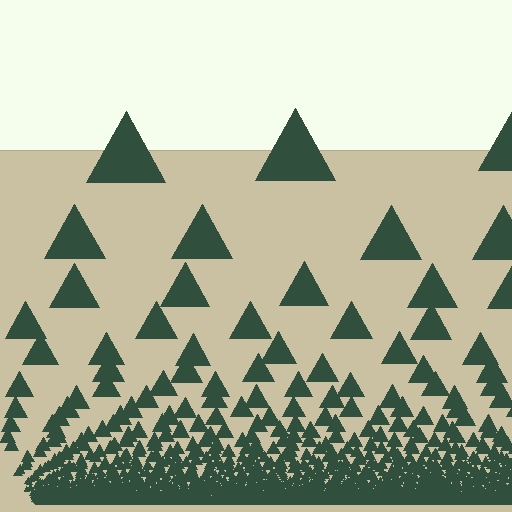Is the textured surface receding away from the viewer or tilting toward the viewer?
The surface appears to tilt toward the viewer. Texture elements get larger and sparser toward the top.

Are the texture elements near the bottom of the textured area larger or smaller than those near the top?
Smaller. The gradient is inverted — elements near the bottom are smaller and denser.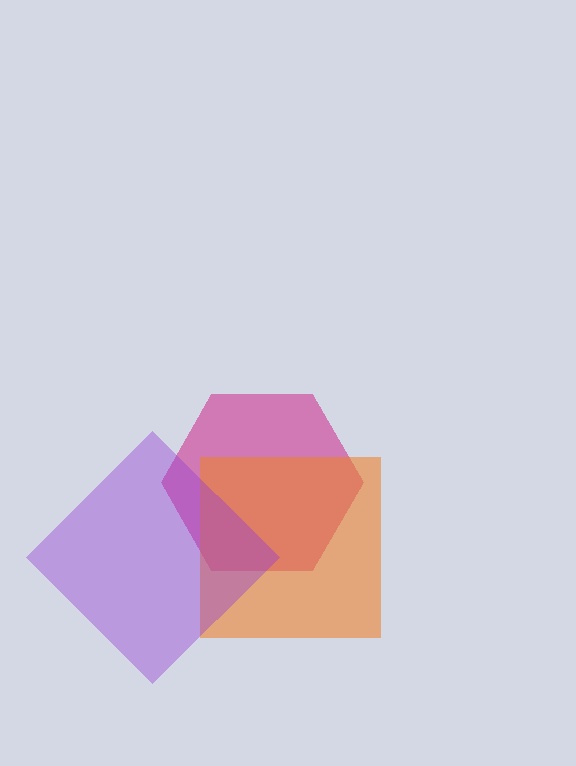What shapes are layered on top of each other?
The layered shapes are: a magenta hexagon, an orange square, a purple diamond.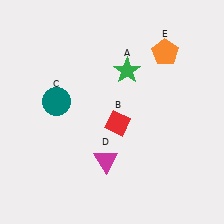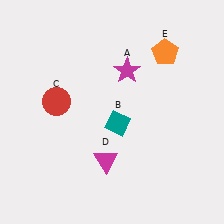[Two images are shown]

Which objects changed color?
A changed from green to magenta. B changed from red to teal. C changed from teal to red.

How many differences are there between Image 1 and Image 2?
There are 3 differences between the two images.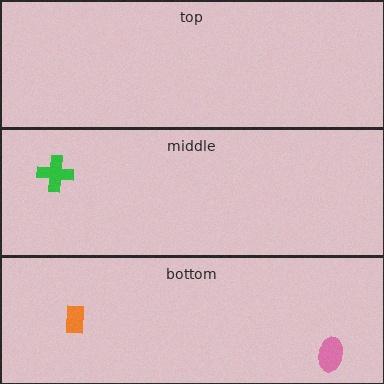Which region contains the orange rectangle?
The bottom region.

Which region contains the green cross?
The middle region.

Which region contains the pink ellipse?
The bottom region.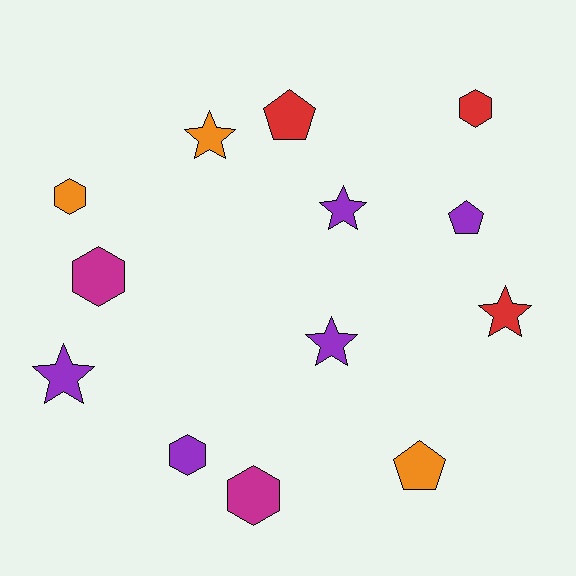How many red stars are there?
There is 1 red star.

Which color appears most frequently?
Purple, with 5 objects.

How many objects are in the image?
There are 13 objects.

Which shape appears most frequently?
Star, with 5 objects.